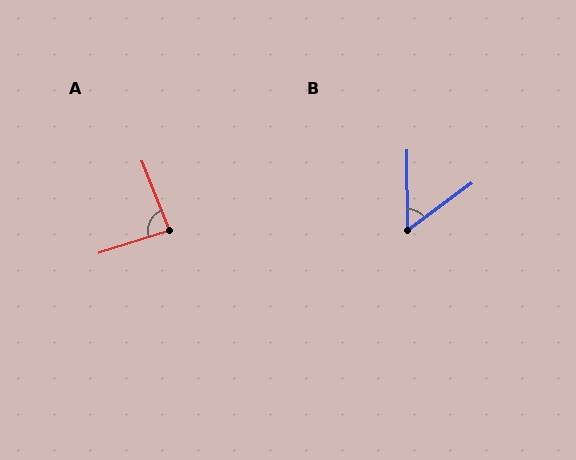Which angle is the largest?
A, at approximately 86 degrees.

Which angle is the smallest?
B, at approximately 54 degrees.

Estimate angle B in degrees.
Approximately 54 degrees.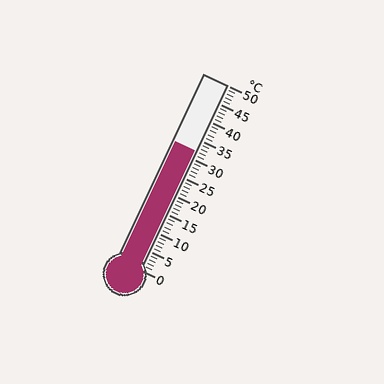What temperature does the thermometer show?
The thermometer shows approximately 32°C.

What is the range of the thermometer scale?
The thermometer scale ranges from 0°C to 50°C.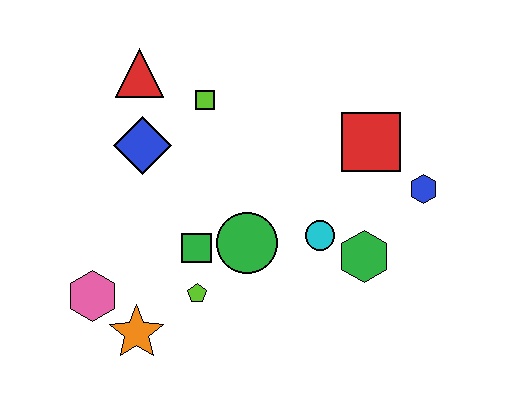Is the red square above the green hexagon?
Yes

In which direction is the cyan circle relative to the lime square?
The cyan circle is below the lime square.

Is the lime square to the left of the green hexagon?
Yes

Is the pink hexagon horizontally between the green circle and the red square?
No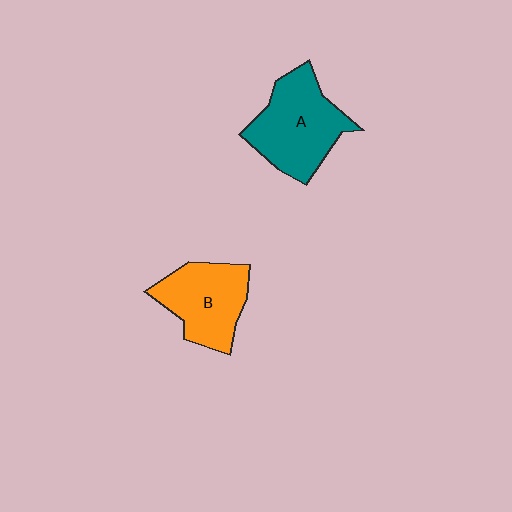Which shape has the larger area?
Shape A (teal).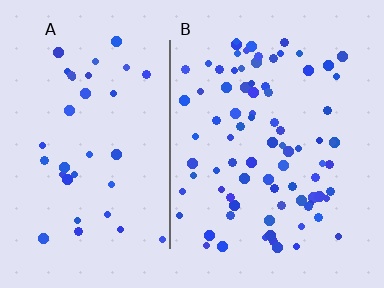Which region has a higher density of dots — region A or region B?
B (the right).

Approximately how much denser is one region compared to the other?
Approximately 2.3× — region B over region A.